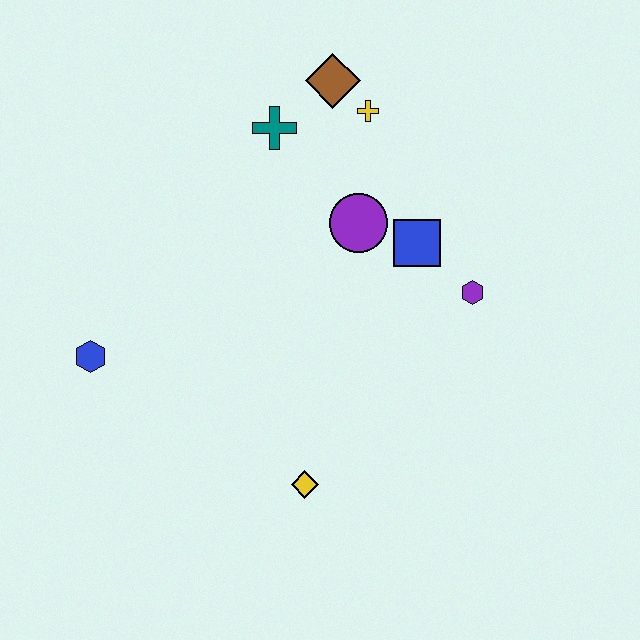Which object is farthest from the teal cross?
The yellow diamond is farthest from the teal cross.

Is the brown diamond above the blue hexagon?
Yes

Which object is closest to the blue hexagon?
The yellow diamond is closest to the blue hexagon.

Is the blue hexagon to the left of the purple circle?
Yes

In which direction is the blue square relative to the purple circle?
The blue square is to the right of the purple circle.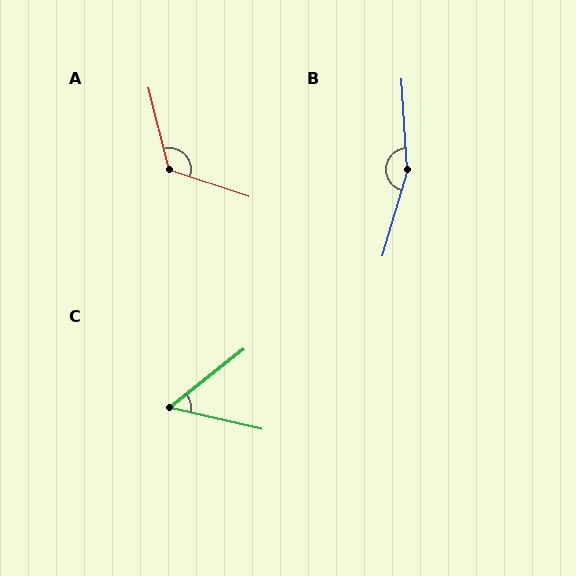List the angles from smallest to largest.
C (52°), A (123°), B (160°).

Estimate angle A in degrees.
Approximately 123 degrees.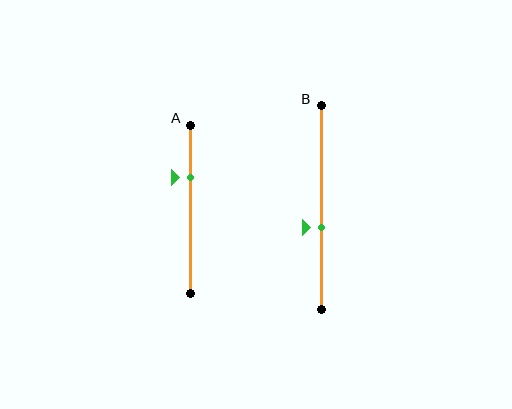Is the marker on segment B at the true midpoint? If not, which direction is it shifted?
No, the marker on segment B is shifted downward by about 10% of the segment length.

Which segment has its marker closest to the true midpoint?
Segment B has its marker closest to the true midpoint.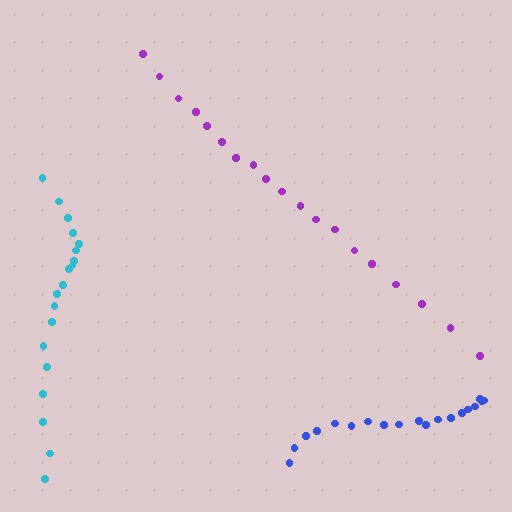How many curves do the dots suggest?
There are 3 distinct paths.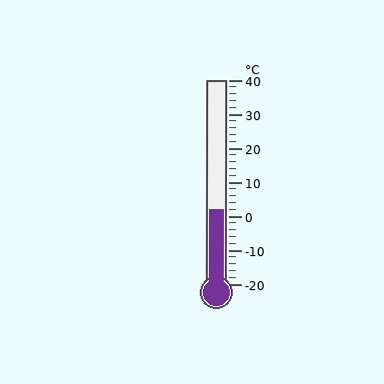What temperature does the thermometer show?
The thermometer shows approximately 2°C.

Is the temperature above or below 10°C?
The temperature is below 10°C.